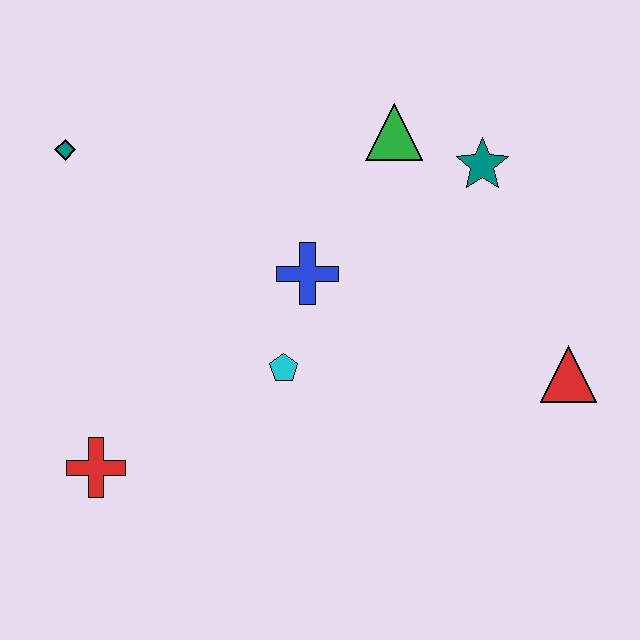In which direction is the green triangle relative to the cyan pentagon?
The green triangle is above the cyan pentagon.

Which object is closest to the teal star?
The green triangle is closest to the teal star.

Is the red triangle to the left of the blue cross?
No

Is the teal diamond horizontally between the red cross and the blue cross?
No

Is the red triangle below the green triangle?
Yes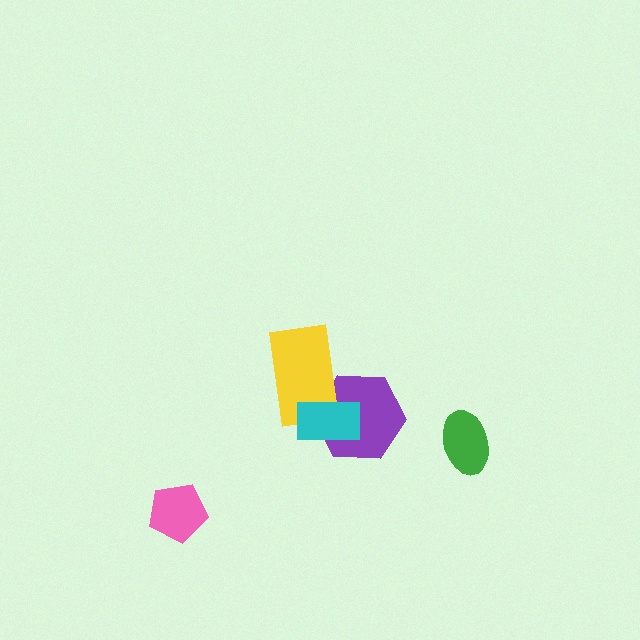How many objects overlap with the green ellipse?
0 objects overlap with the green ellipse.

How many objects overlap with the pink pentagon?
0 objects overlap with the pink pentagon.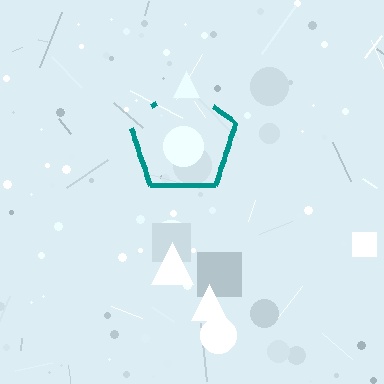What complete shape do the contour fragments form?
The contour fragments form a pentagon.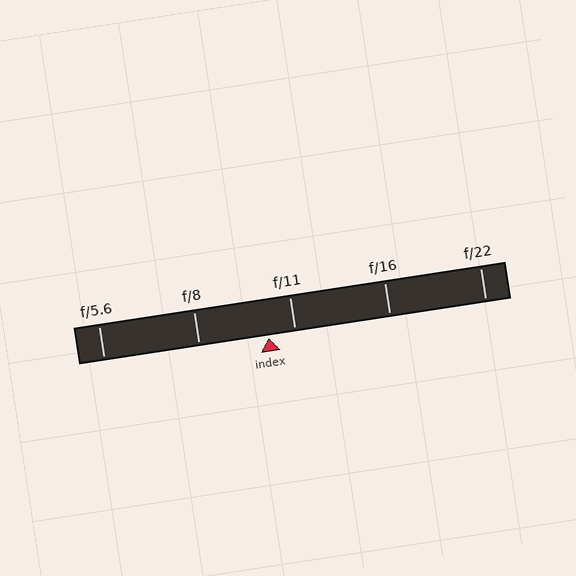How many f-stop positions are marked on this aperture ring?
There are 5 f-stop positions marked.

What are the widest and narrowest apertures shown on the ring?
The widest aperture shown is f/5.6 and the narrowest is f/22.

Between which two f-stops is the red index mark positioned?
The index mark is between f/8 and f/11.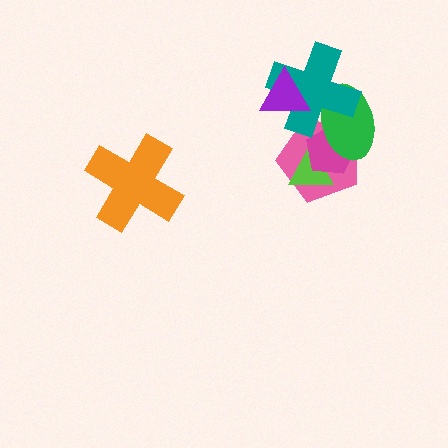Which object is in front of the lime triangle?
The magenta pentagon is in front of the lime triangle.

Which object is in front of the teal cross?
The purple triangle is in front of the teal cross.